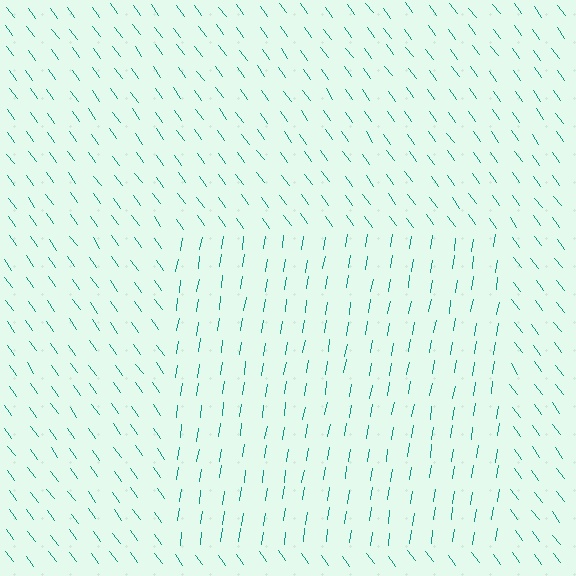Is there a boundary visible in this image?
Yes, there is a texture boundary formed by a change in line orientation.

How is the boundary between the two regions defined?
The boundary is defined purely by a change in line orientation (approximately 45 degrees difference). All lines are the same color and thickness.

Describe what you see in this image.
The image is filled with small teal line segments. A rectangle region in the image has lines oriented differently from the surrounding lines, creating a visible texture boundary.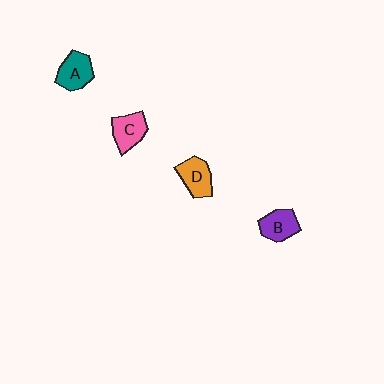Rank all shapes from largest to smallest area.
From largest to smallest: A (teal), D (orange), C (pink), B (purple).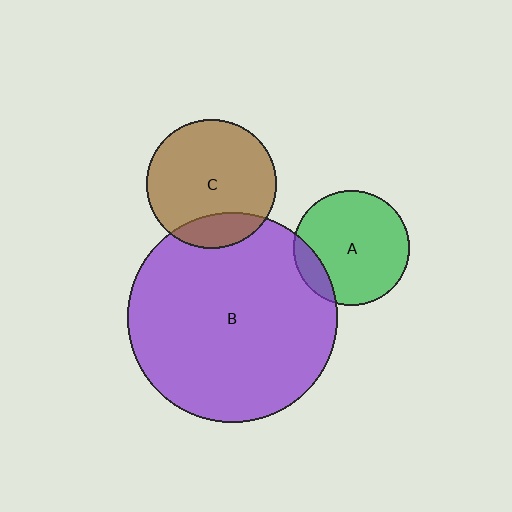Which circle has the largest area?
Circle B (purple).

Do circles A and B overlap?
Yes.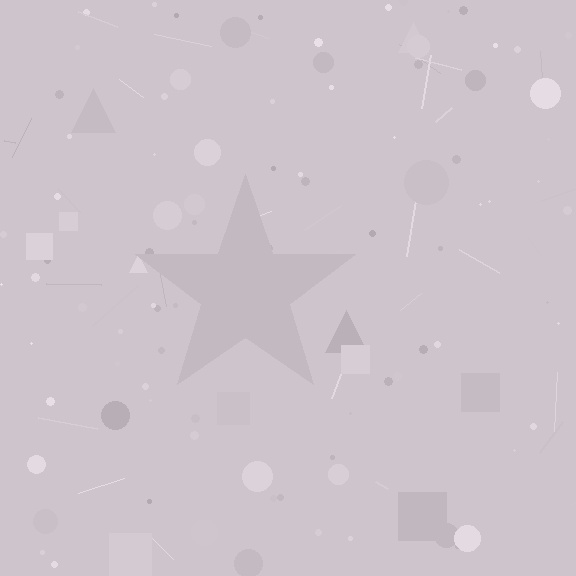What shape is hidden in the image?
A star is hidden in the image.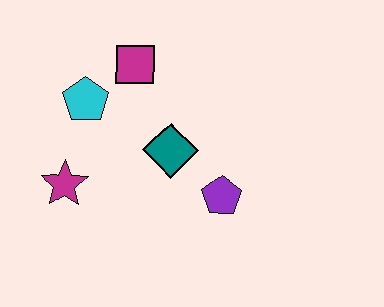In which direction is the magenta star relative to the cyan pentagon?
The magenta star is below the cyan pentagon.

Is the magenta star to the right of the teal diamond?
No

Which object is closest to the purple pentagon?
The teal diamond is closest to the purple pentagon.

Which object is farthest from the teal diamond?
The magenta star is farthest from the teal diamond.